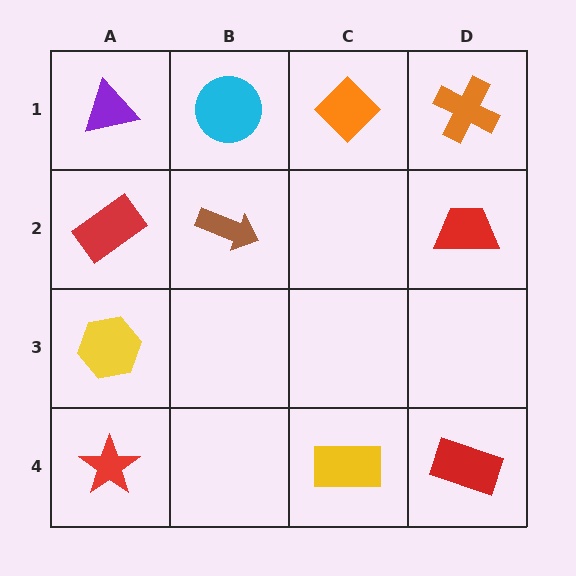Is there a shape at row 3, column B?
No, that cell is empty.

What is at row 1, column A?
A purple triangle.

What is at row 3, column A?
A yellow hexagon.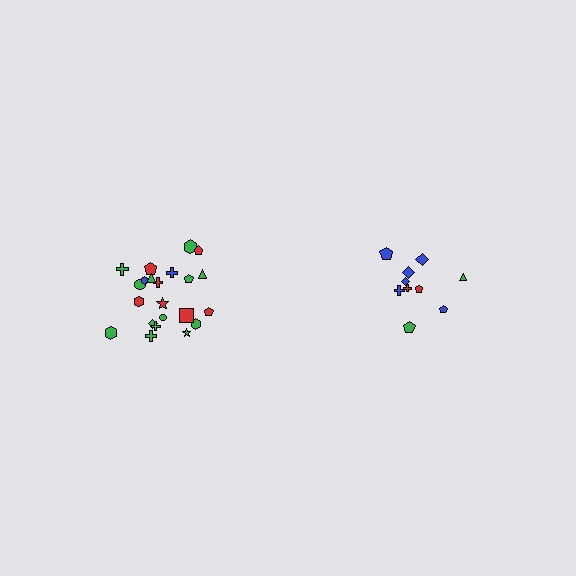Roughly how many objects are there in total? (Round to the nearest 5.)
Roughly 30 objects in total.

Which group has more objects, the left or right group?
The left group.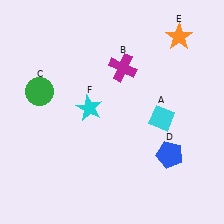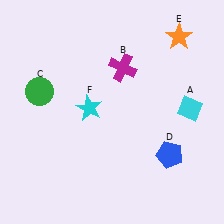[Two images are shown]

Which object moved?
The cyan diamond (A) moved right.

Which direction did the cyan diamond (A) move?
The cyan diamond (A) moved right.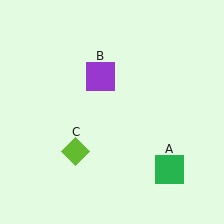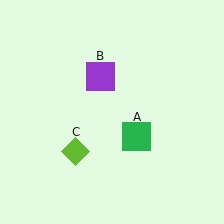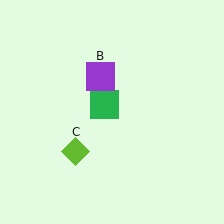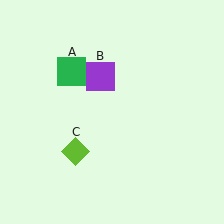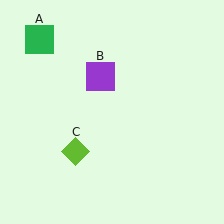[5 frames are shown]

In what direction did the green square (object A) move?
The green square (object A) moved up and to the left.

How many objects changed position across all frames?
1 object changed position: green square (object A).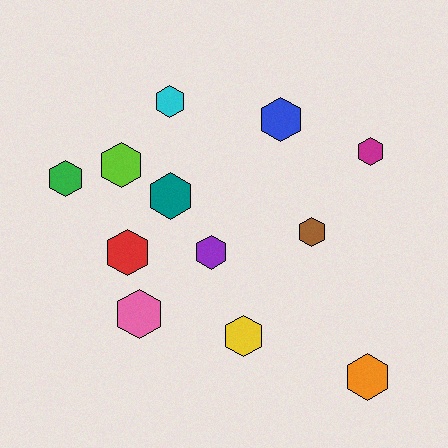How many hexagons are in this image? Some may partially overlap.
There are 12 hexagons.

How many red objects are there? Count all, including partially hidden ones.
There is 1 red object.